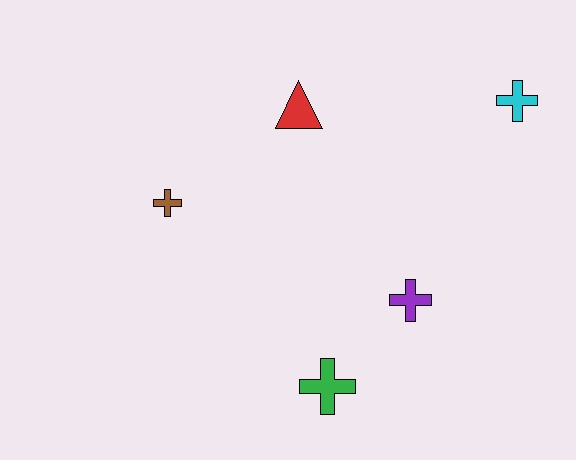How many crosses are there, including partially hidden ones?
There are 4 crosses.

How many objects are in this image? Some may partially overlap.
There are 5 objects.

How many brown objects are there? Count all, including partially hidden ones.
There is 1 brown object.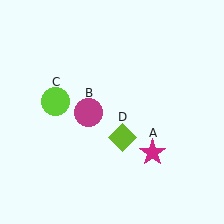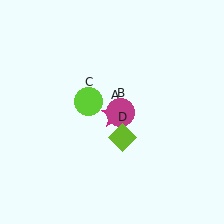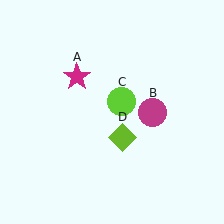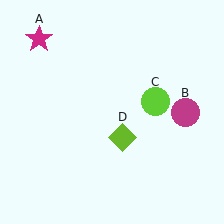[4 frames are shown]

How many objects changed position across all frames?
3 objects changed position: magenta star (object A), magenta circle (object B), lime circle (object C).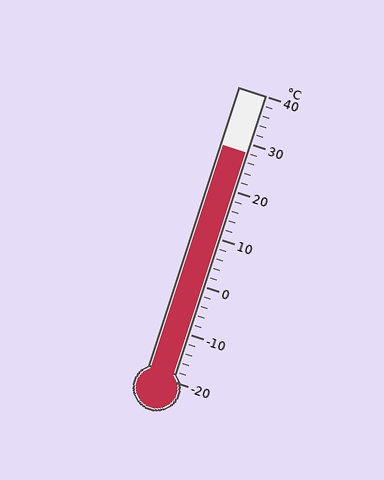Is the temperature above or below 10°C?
The temperature is above 10°C.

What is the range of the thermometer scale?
The thermometer scale ranges from -20°C to 40°C.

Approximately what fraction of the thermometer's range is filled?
The thermometer is filled to approximately 80% of its range.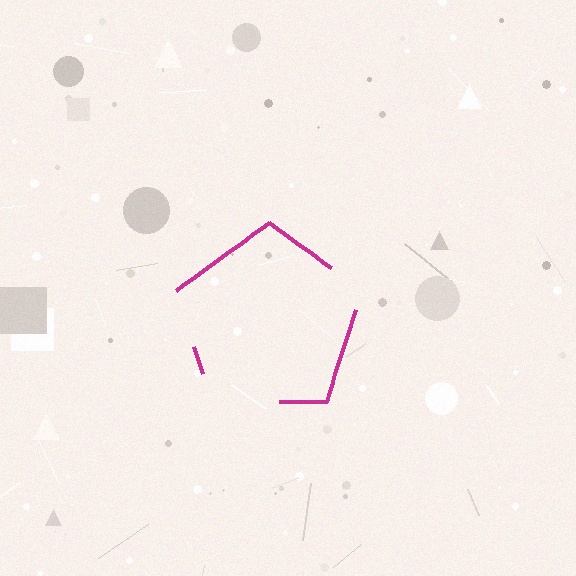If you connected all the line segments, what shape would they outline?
They would outline a pentagon.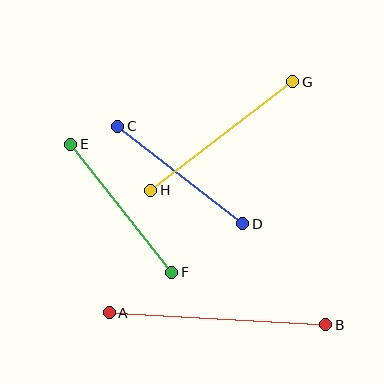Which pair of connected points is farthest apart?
Points A and B are farthest apart.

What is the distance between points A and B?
The distance is approximately 217 pixels.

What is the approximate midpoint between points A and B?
The midpoint is at approximately (218, 319) pixels.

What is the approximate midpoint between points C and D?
The midpoint is at approximately (180, 175) pixels.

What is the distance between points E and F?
The distance is approximately 163 pixels.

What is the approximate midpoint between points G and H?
The midpoint is at approximately (222, 136) pixels.